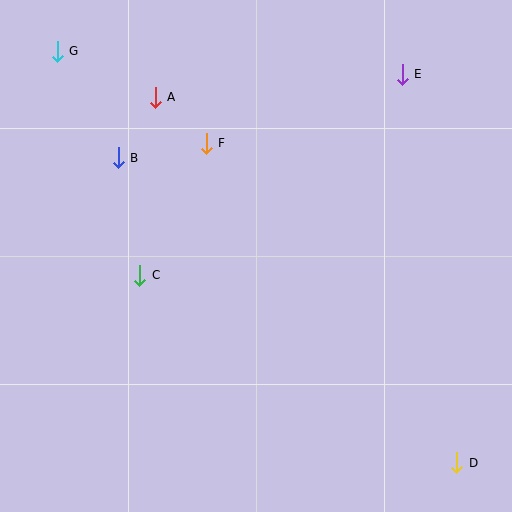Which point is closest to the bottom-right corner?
Point D is closest to the bottom-right corner.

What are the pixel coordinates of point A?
Point A is at (155, 97).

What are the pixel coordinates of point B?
Point B is at (118, 158).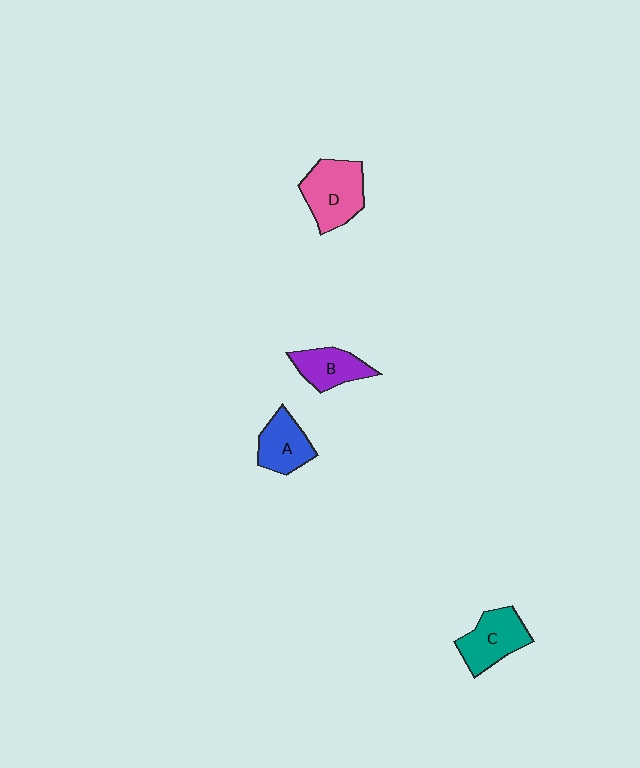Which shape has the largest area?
Shape D (pink).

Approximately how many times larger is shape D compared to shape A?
Approximately 1.4 times.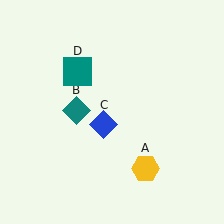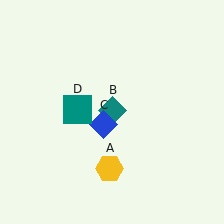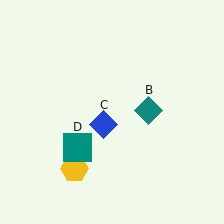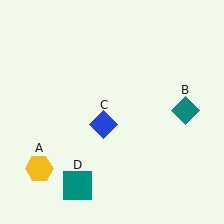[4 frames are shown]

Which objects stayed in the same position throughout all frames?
Blue diamond (object C) remained stationary.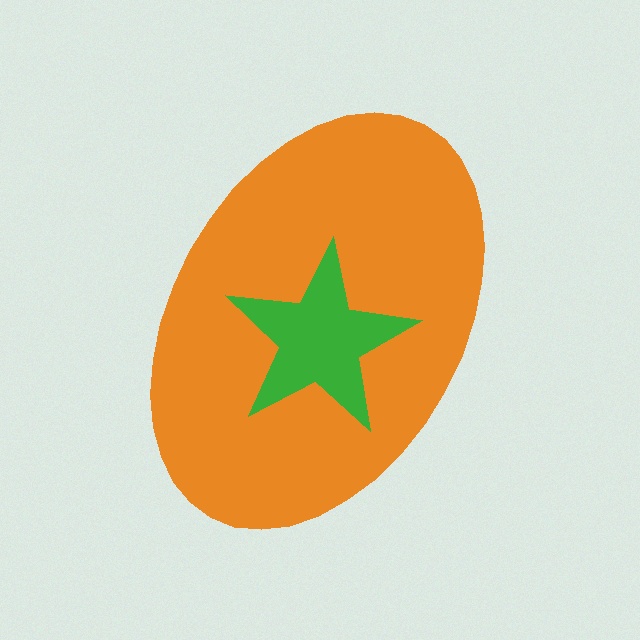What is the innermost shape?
The green star.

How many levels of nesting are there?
2.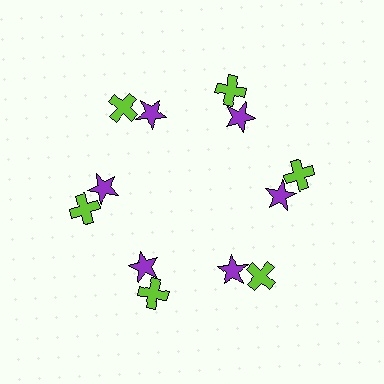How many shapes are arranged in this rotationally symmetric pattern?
There are 12 shapes, arranged in 6 groups of 2.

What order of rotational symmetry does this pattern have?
This pattern has 6-fold rotational symmetry.